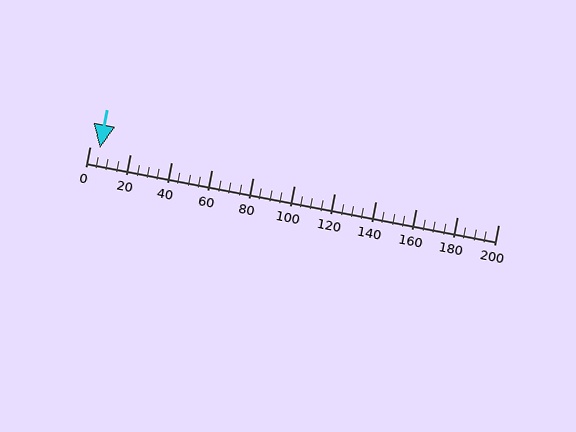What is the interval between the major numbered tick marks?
The major tick marks are spaced 20 units apart.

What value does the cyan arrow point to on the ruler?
The cyan arrow points to approximately 5.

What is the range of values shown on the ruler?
The ruler shows values from 0 to 200.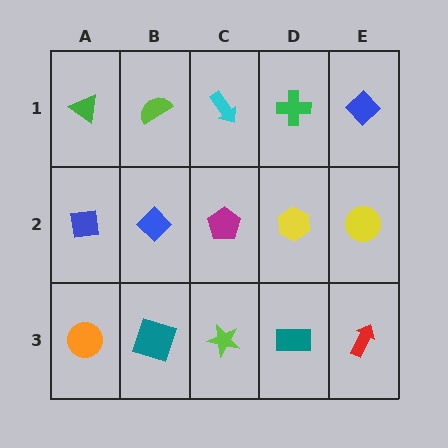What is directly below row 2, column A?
An orange circle.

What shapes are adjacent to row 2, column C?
A cyan arrow (row 1, column C), a lime star (row 3, column C), a blue diamond (row 2, column B), a yellow hexagon (row 2, column D).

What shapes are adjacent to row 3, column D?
A yellow hexagon (row 2, column D), a lime star (row 3, column C), a red arrow (row 3, column E).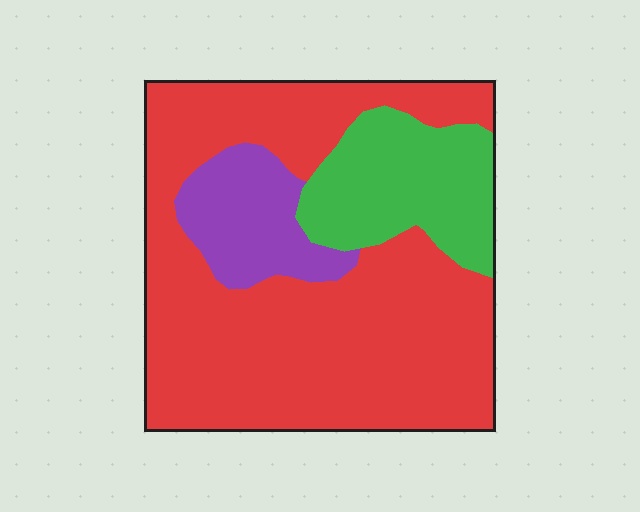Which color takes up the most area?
Red, at roughly 70%.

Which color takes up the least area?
Purple, at roughly 15%.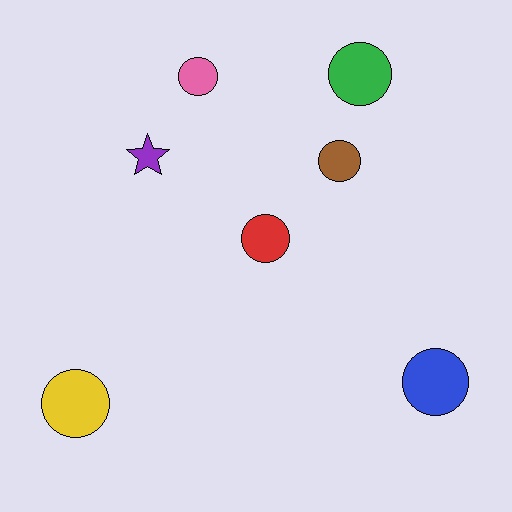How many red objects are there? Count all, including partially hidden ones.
There is 1 red object.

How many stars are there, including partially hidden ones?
There is 1 star.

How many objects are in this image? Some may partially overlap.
There are 7 objects.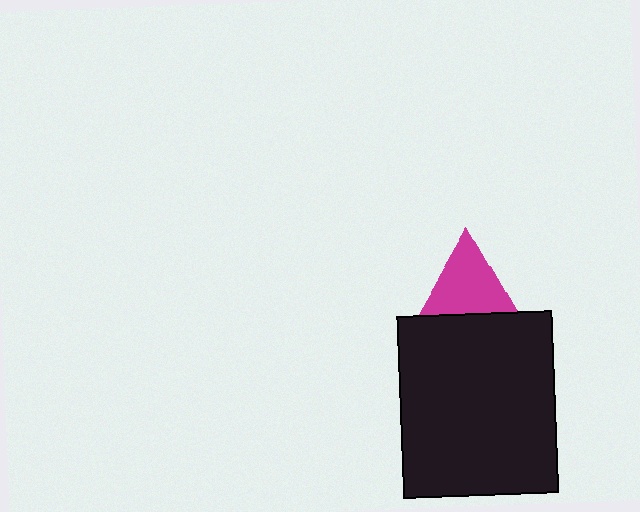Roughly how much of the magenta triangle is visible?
Most of it is visible (roughly 69%).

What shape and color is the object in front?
The object in front is a black rectangle.